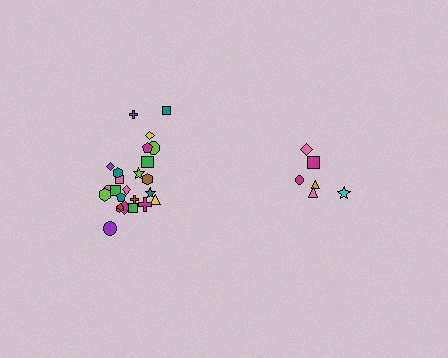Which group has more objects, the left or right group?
The left group.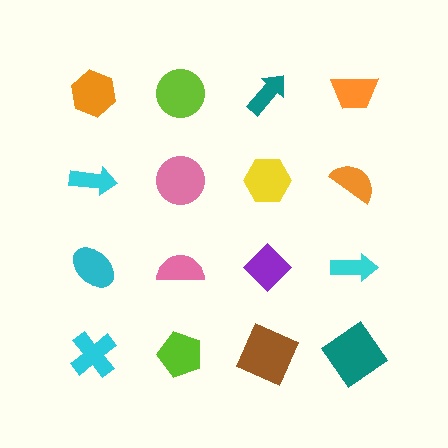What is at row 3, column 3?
A purple diamond.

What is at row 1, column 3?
A teal arrow.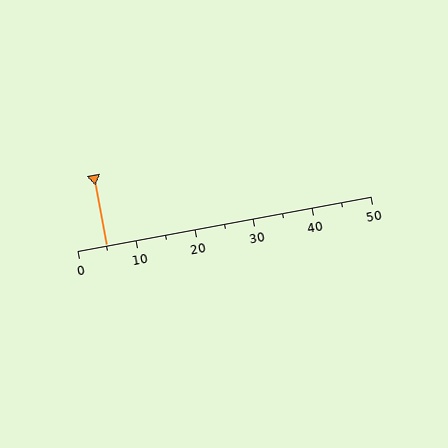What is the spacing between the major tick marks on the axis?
The major ticks are spaced 10 apart.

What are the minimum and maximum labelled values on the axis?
The axis runs from 0 to 50.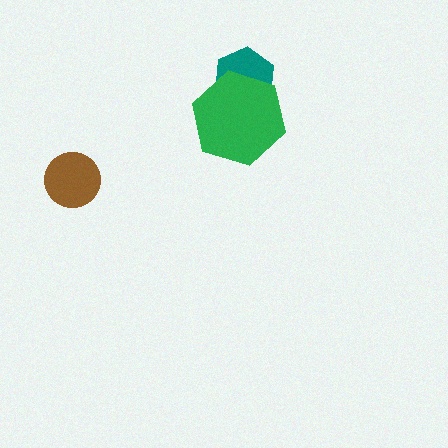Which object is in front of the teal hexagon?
The green hexagon is in front of the teal hexagon.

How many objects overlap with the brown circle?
0 objects overlap with the brown circle.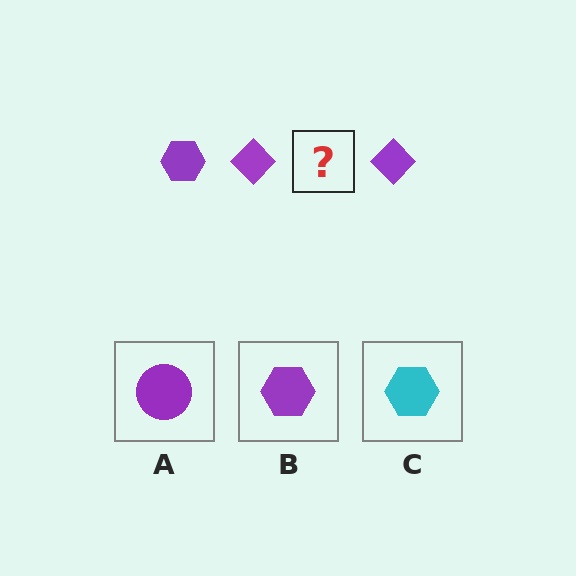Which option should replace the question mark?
Option B.